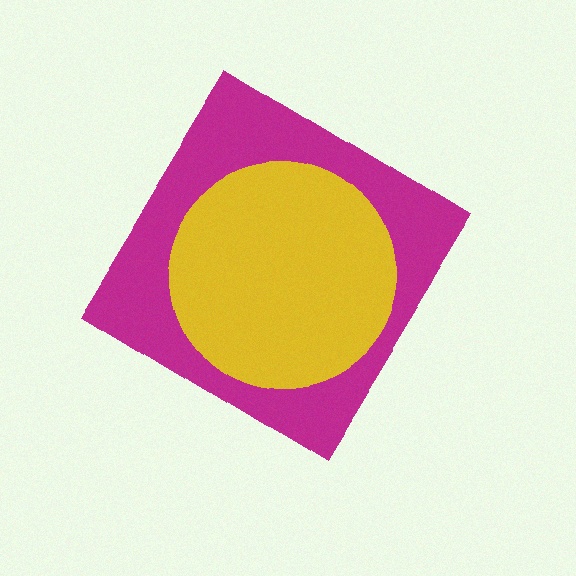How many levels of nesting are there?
2.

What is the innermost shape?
The yellow circle.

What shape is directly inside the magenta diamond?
The yellow circle.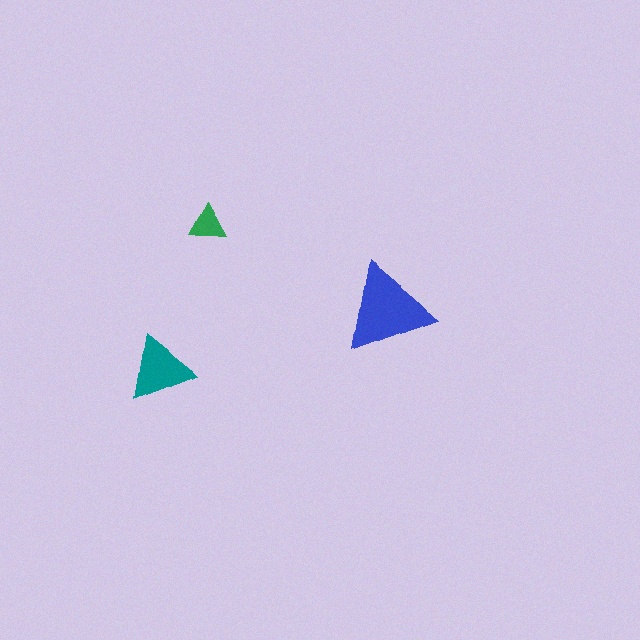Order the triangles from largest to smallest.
the blue one, the teal one, the green one.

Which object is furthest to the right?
The blue triangle is rightmost.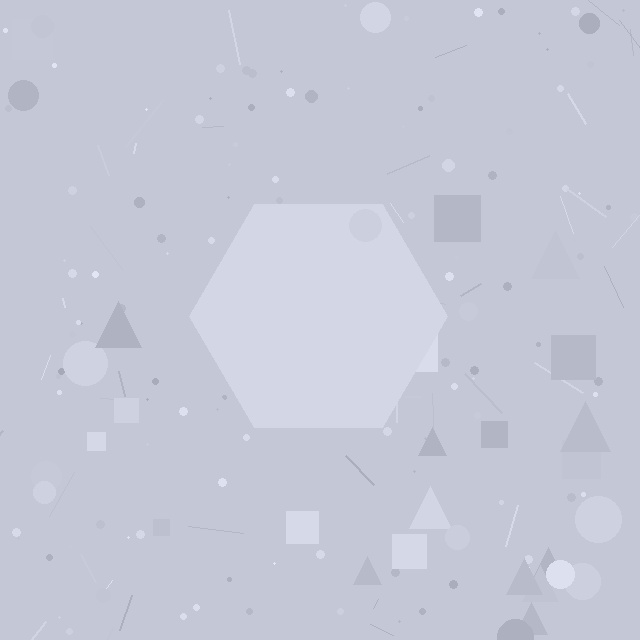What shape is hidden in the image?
A hexagon is hidden in the image.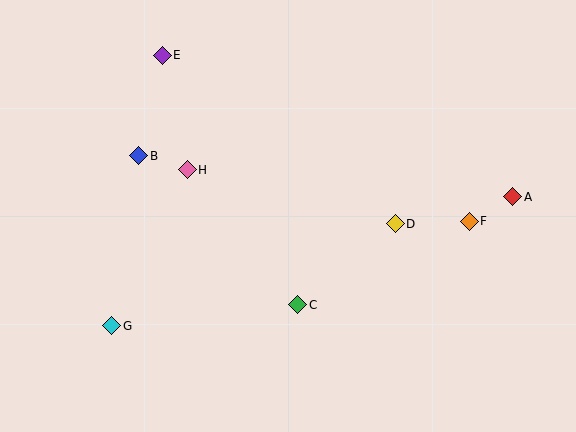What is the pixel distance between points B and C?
The distance between B and C is 217 pixels.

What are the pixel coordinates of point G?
Point G is at (112, 326).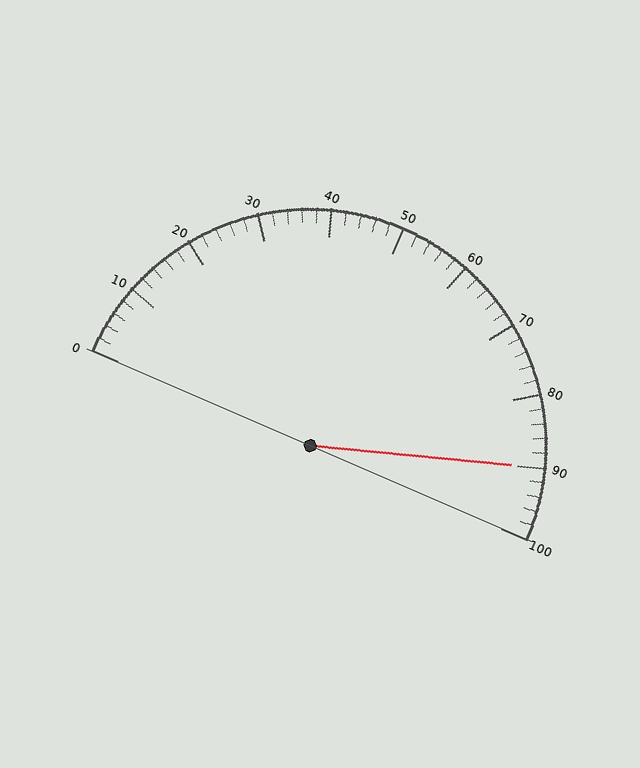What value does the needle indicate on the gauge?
The needle indicates approximately 90.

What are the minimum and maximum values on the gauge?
The gauge ranges from 0 to 100.